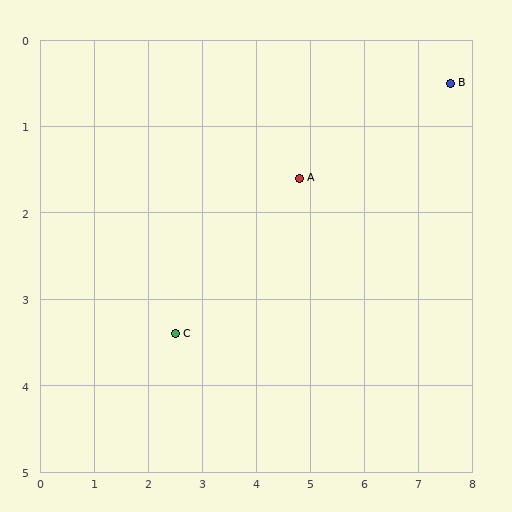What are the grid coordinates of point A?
Point A is at approximately (4.8, 1.6).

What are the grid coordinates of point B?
Point B is at approximately (7.6, 0.5).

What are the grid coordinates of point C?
Point C is at approximately (2.5, 3.4).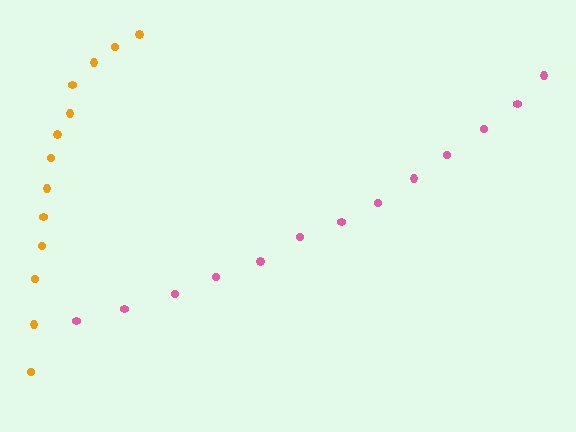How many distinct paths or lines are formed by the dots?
There are 2 distinct paths.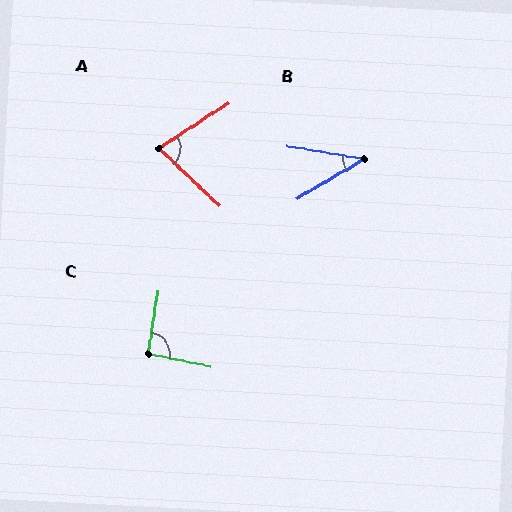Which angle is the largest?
C, at approximately 93 degrees.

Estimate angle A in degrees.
Approximately 76 degrees.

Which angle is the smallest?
B, at approximately 40 degrees.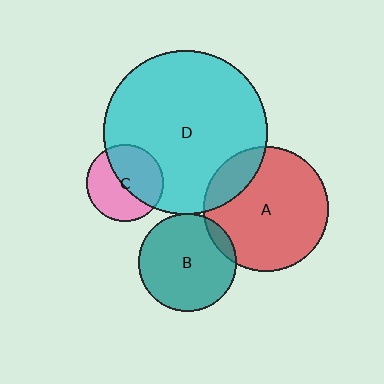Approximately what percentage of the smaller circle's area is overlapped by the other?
Approximately 50%.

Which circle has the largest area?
Circle D (cyan).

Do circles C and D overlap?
Yes.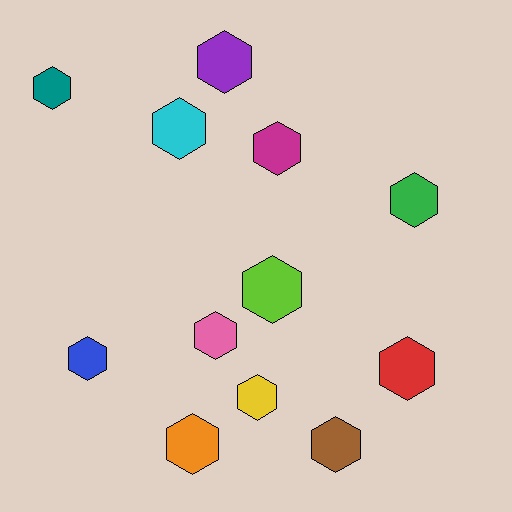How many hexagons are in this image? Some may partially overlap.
There are 12 hexagons.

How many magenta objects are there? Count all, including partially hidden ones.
There is 1 magenta object.